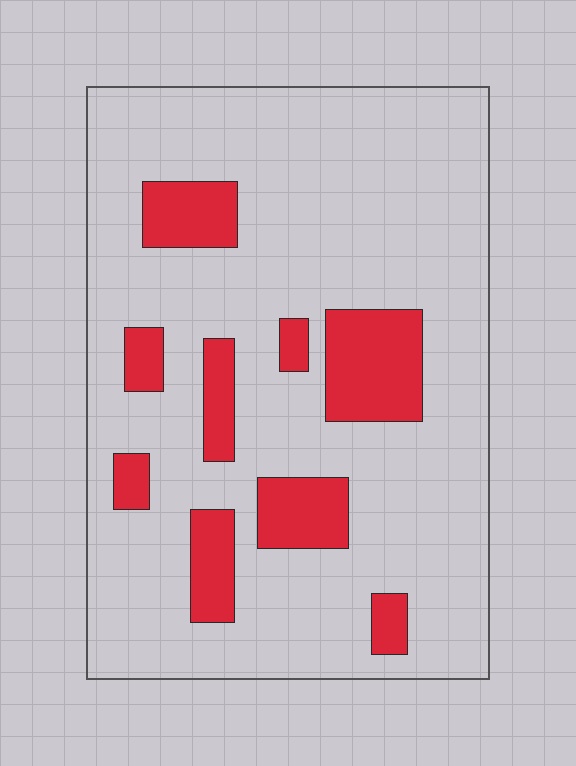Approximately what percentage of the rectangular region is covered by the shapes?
Approximately 15%.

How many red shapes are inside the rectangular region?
9.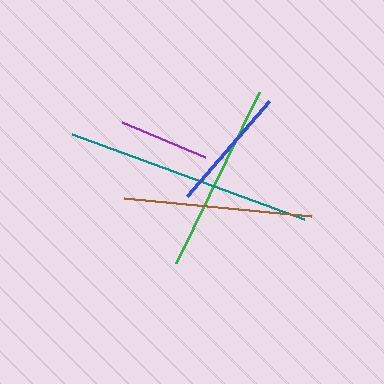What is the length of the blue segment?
The blue segment is approximately 126 pixels long.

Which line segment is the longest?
The teal line is the longest at approximately 247 pixels.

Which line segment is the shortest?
The purple line is the shortest at approximately 91 pixels.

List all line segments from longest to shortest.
From longest to shortest: teal, green, brown, blue, purple.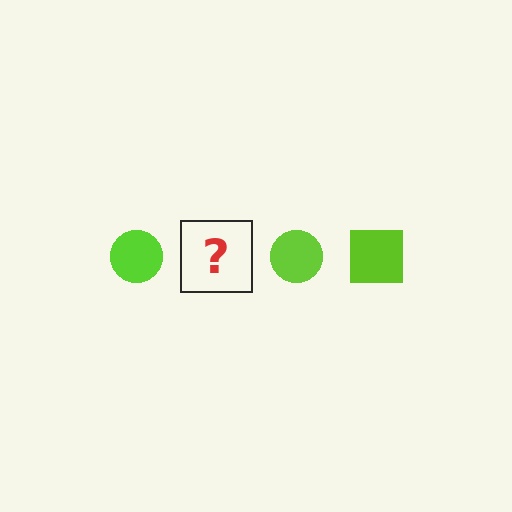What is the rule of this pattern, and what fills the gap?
The rule is that the pattern cycles through circle, square shapes in lime. The gap should be filled with a lime square.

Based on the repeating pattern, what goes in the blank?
The blank should be a lime square.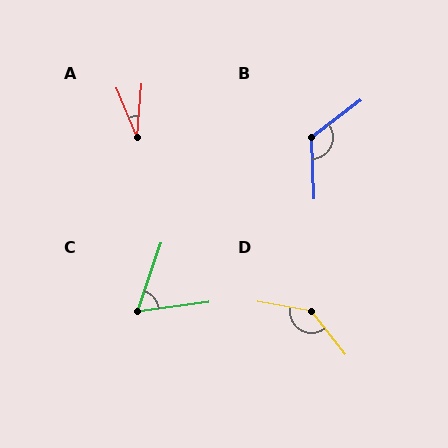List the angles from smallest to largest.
A (27°), C (64°), B (125°), D (138°).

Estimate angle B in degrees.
Approximately 125 degrees.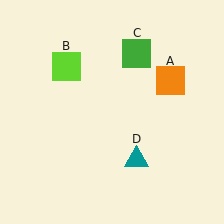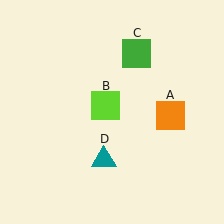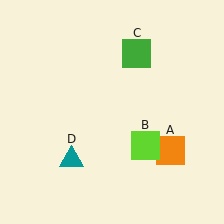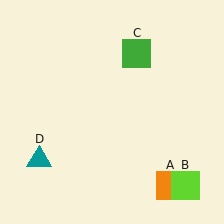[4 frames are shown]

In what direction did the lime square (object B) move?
The lime square (object B) moved down and to the right.